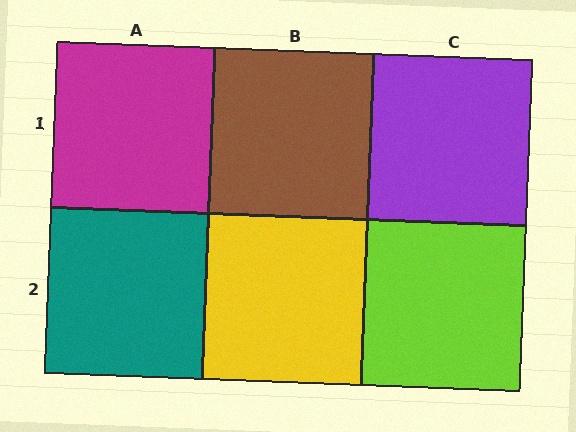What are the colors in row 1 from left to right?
Magenta, brown, purple.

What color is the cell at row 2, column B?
Yellow.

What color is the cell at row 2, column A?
Teal.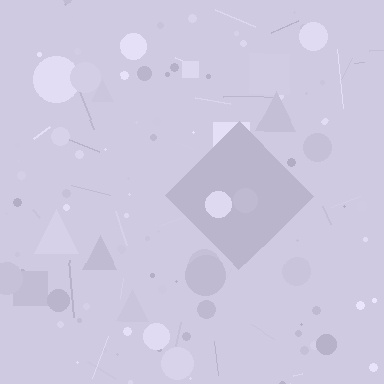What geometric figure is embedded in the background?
A diamond is embedded in the background.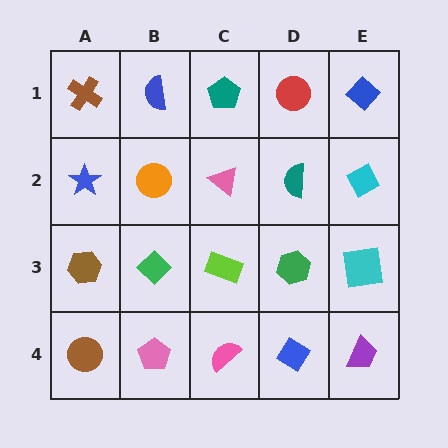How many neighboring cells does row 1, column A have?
2.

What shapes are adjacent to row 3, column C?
A pink triangle (row 2, column C), a pink semicircle (row 4, column C), a green diamond (row 3, column B), a green hexagon (row 3, column D).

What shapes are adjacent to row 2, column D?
A red circle (row 1, column D), a green hexagon (row 3, column D), a pink triangle (row 2, column C), a cyan diamond (row 2, column E).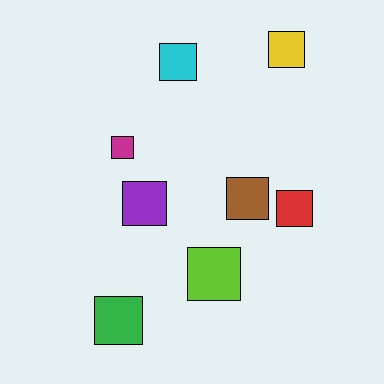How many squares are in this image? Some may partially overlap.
There are 8 squares.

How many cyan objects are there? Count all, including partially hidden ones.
There is 1 cyan object.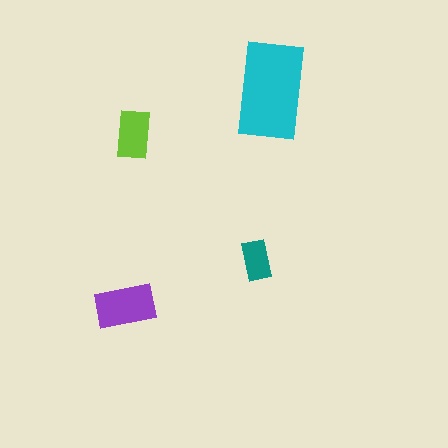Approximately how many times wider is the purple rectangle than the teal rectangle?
About 1.5 times wider.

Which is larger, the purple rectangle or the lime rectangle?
The purple one.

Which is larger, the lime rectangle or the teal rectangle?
The lime one.